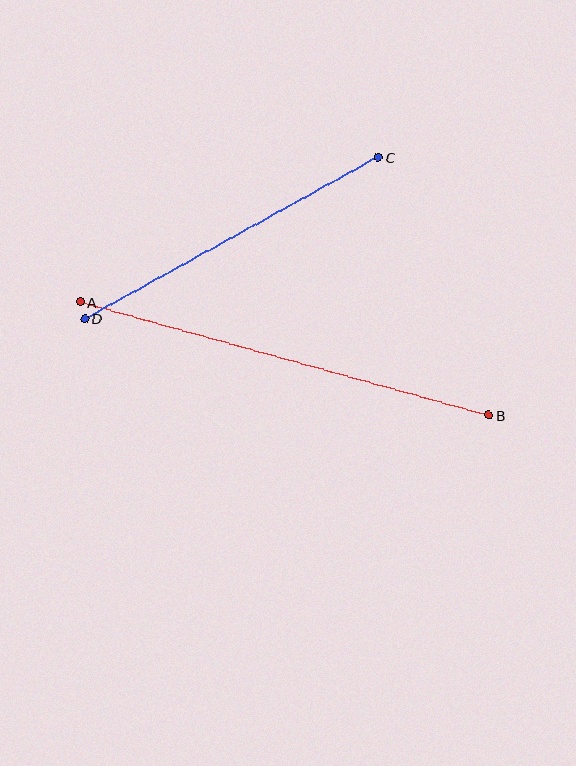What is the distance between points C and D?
The distance is approximately 335 pixels.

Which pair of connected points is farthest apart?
Points A and B are farthest apart.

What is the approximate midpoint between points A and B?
The midpoint is at approximately (284, 359) pixels.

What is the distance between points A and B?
The distance is approximately 423 pixels.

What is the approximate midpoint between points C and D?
The midpoint is at approximately (231, 238) pixels.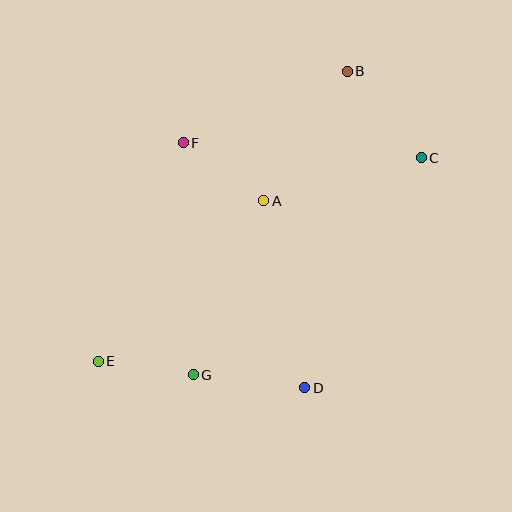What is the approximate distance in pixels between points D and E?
The distance between D and E is approximately 208 pixels.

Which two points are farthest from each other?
Points B and E are farthest from each other.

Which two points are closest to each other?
Points E and G are closest to each other.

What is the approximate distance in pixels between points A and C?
The distance between A and C is approximately 163 pixels.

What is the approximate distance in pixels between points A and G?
The distance between A and G is approximately 188 pixels.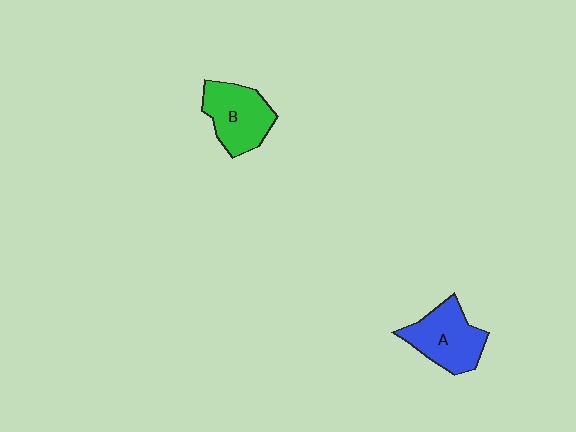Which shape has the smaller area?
Shape B (green).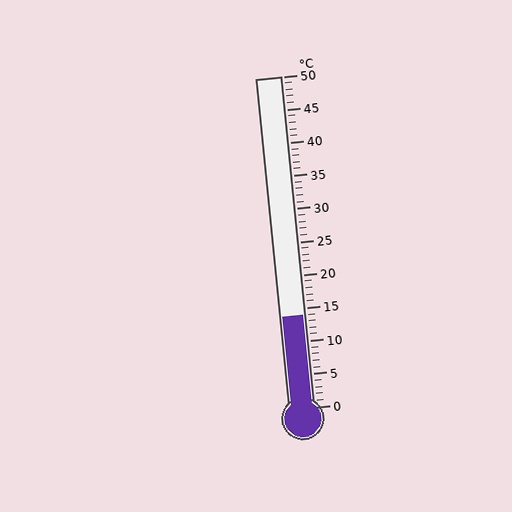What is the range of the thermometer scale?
The thermometer scale ranges from 0°C to 50°C.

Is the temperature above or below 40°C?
The temperature is below 40°C.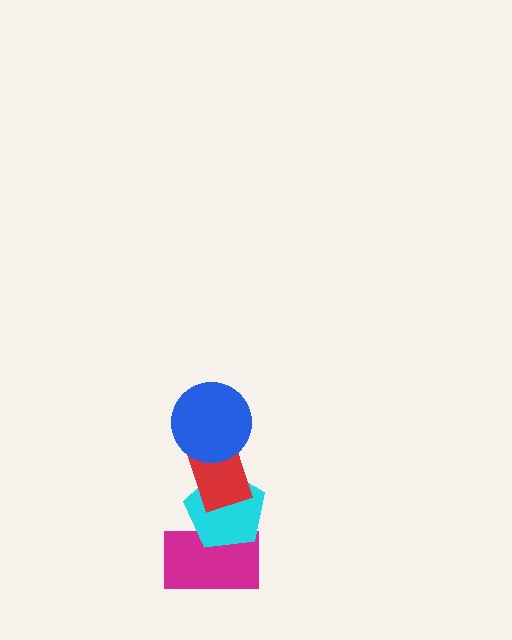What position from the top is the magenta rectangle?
The magenta rectangle is 4th from the top.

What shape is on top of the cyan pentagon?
The red rectangle is on top of the cyan pentagon.